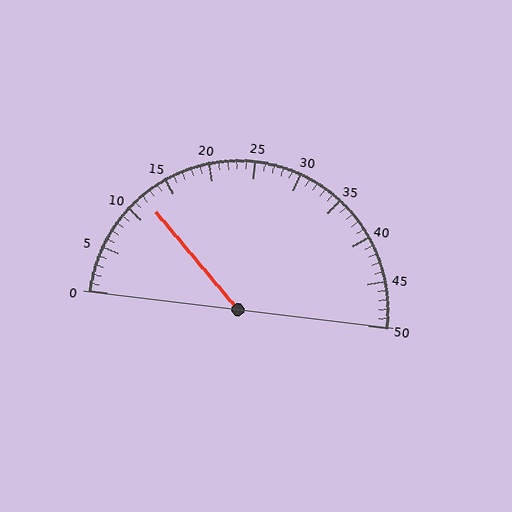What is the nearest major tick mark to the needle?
The nearest major tick mark is 10.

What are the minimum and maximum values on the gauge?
The gauge ranges from 0 to 50.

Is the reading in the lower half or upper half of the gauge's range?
The reading is in the lower half of the range (0 to 50).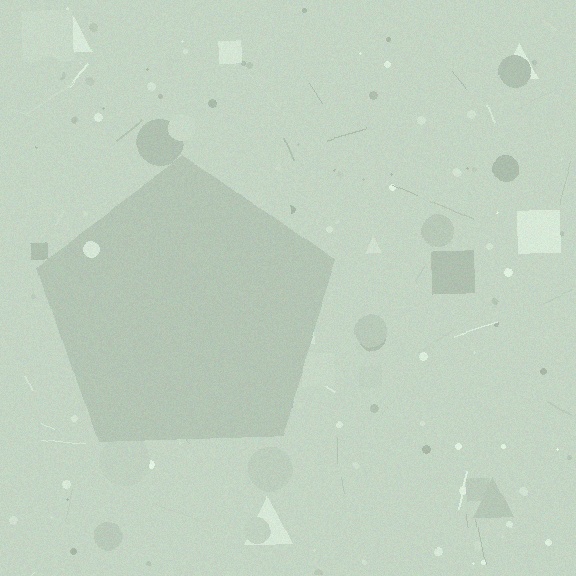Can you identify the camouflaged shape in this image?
The camouflaged shape is a pentagon.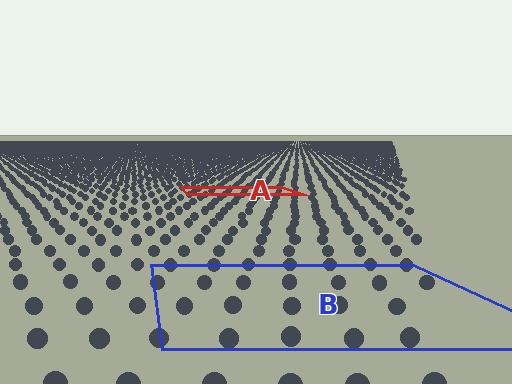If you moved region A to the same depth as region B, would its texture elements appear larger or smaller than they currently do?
They would appear larger. At a closer depth, the same texture elements are projected at a bigger on-screen size.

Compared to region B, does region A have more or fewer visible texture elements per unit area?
Region A has more texture elements per unit area — they are packed more densely because it is farther away.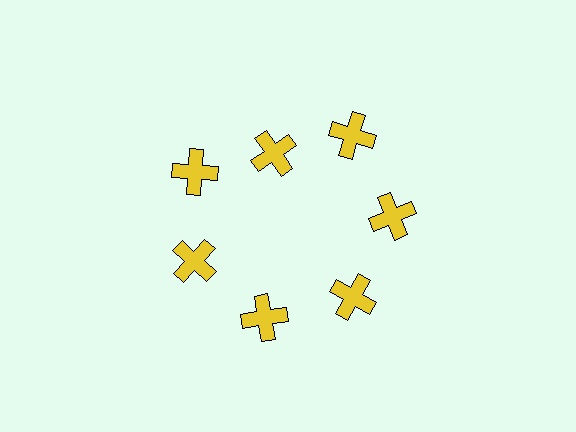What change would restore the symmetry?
The symmetry would be restored by moving it outward, back onto the ring so that all 7 crosses sit at equal angles and equal distance from the center.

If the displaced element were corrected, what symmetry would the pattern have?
It would have 7-fold rotational symmetry — the pattern would map onto itself every 51 degrees.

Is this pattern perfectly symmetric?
No. The 7 yellow crosses are arranged in a ring, but one element near the 12 o'clock position is pulled inward toward the center, breaking the 7-fold rotational symmetry.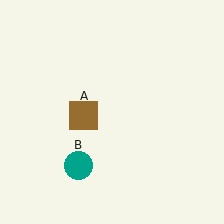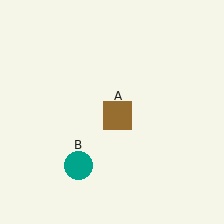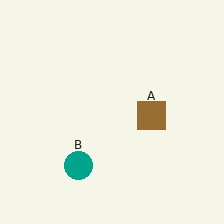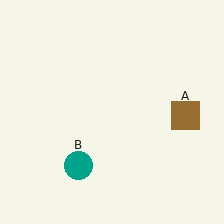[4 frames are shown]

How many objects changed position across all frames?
1 object changed position: brown square (object A).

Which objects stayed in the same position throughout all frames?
Teal circle (object B) remained stationary.